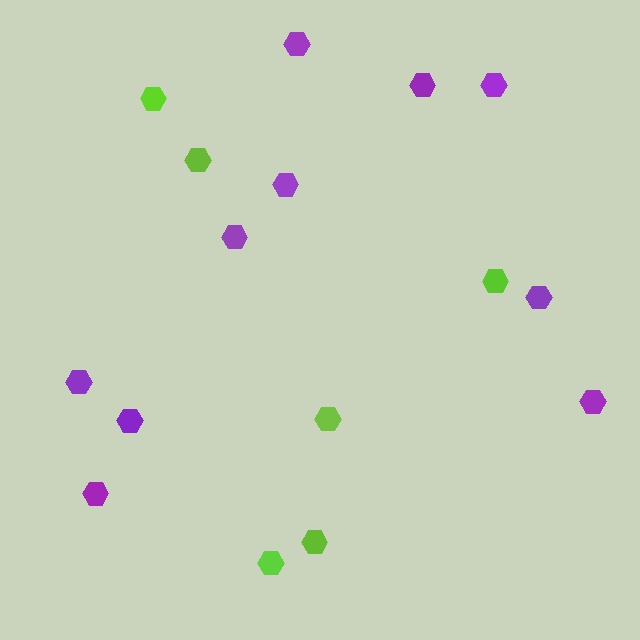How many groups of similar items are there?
There are 2 groups: one group of purple hexagons (10) and one group of lime hexagons (6).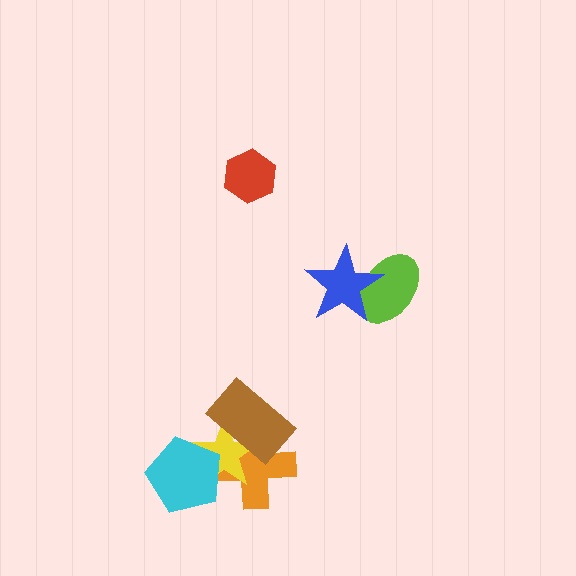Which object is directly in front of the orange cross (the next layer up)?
The yellow star is directly in front of the orange cross.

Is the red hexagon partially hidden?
No, no other shape covers it.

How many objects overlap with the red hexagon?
0 objects overlap with the red hexagon.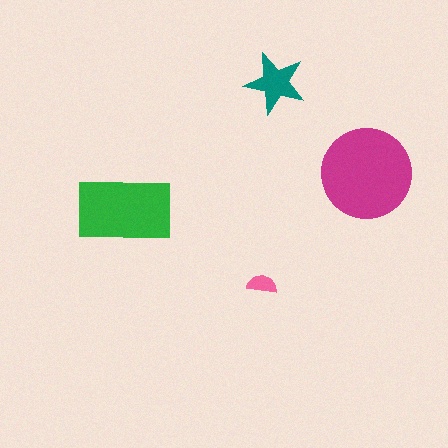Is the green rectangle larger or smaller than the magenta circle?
Smaller.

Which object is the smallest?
The pink semicircle.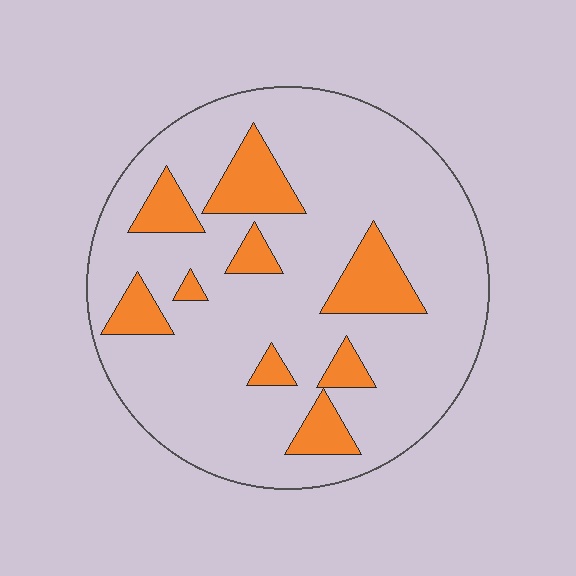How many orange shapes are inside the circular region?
9.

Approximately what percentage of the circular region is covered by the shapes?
Approximately 20%.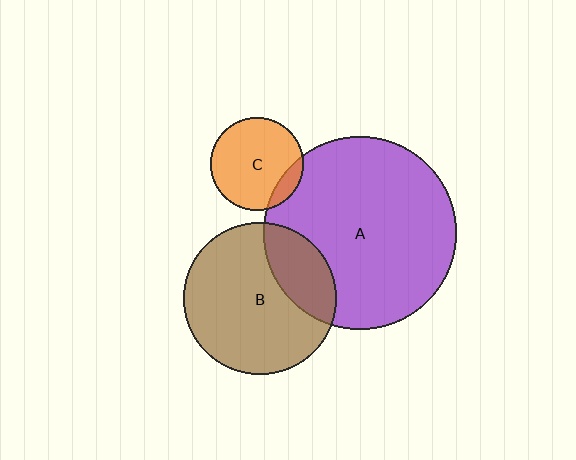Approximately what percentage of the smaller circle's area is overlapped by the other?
Approximately 10%.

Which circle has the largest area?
Circle A (purple).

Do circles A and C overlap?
Yes.